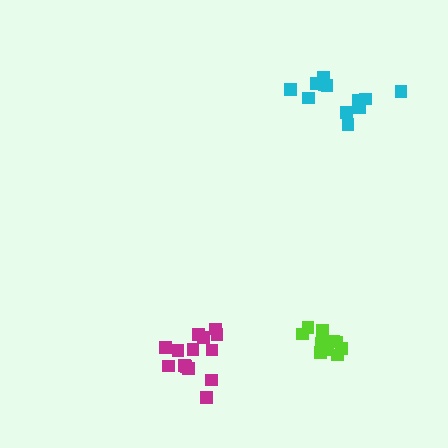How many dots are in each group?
Group 1: 13 dots, Group 2: 14 dots, Group 3: 11 dots (38 total).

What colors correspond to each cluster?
The clusters are colored: cyan, magenta, lime.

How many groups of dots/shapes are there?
There are 3 groups.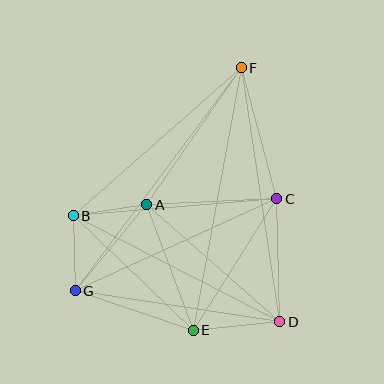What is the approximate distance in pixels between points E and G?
The distance between E and G is approximately 124 pixels.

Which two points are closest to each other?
Points A and B are closest to each other.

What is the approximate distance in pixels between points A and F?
The distance between A and F is approximately 166 pixels.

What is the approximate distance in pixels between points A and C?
The distance between A and C is approximately 130 pixels.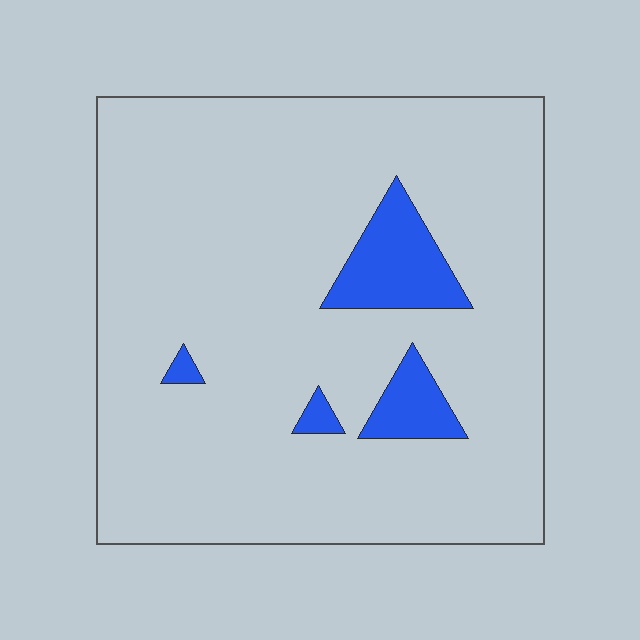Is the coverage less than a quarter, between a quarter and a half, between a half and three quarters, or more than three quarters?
Less than a quarter.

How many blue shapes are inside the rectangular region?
4.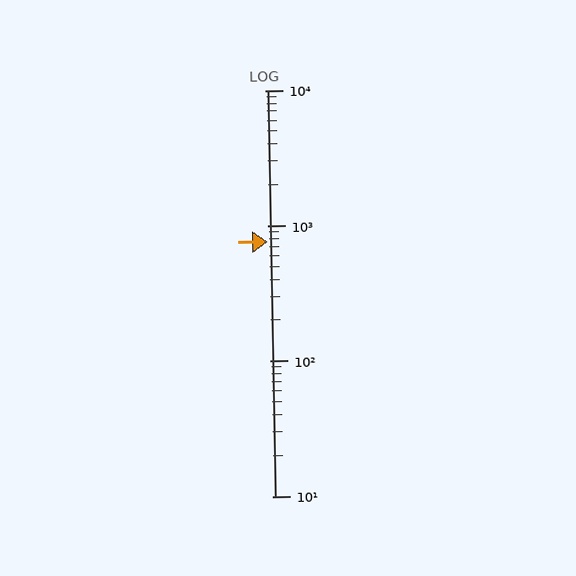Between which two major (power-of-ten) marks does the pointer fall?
The pointer is between 100 and 1000.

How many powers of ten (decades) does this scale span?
The scale spans 3 decades, from 10 to 10000.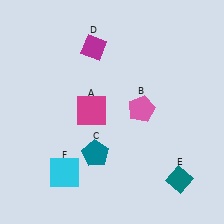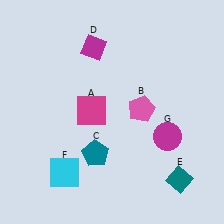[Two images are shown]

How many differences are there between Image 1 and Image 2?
There is 1 difference between the two images.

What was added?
A magenta circle (G) was added in Image 2.